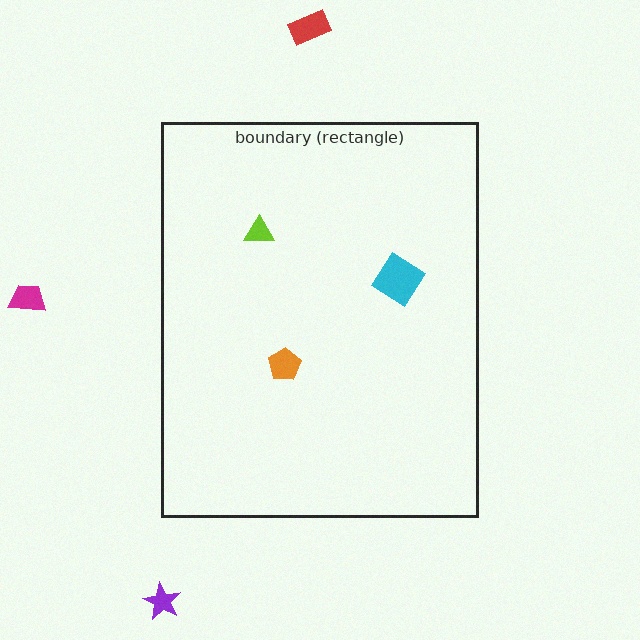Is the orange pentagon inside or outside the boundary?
Inside.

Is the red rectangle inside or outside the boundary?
Outside.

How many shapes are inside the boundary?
3 inside, 3 outside.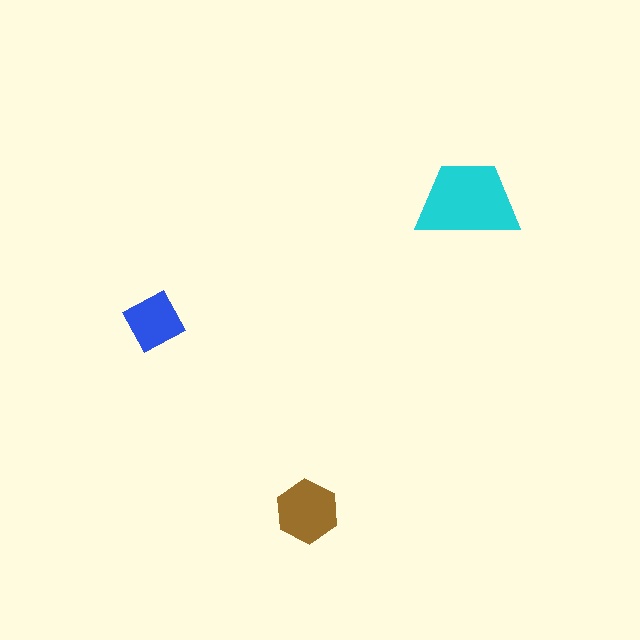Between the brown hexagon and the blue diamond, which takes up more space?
The brown hexagon.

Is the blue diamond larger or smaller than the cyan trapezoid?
Smaller.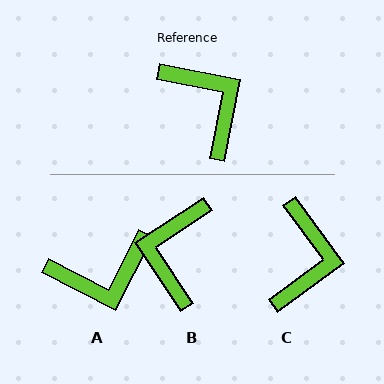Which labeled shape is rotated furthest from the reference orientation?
B, about 134 degrees away.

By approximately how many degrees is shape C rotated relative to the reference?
Approximately 43 degrees clockwise.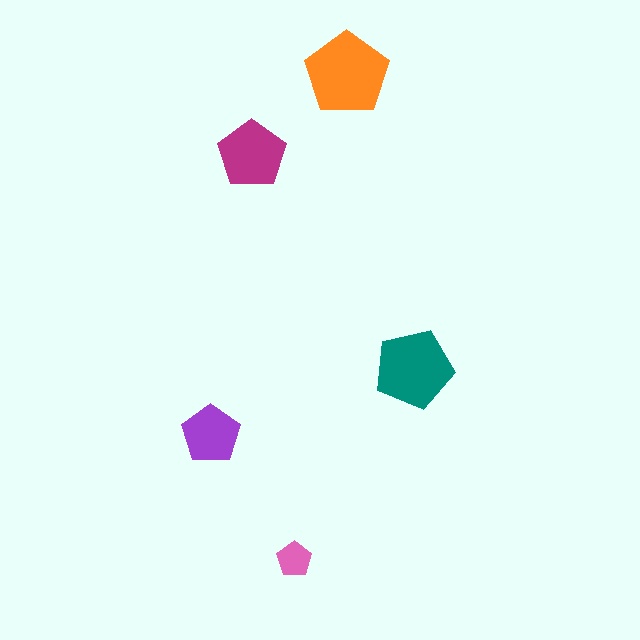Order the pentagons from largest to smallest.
the orange one, the teal one, the magenta one, the purple one, the pink one.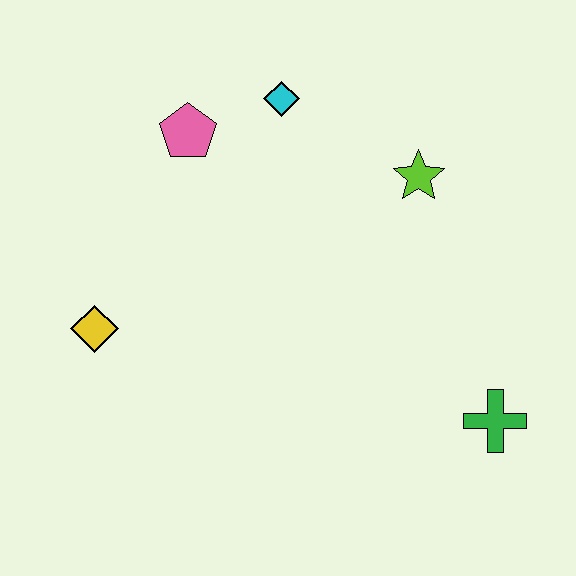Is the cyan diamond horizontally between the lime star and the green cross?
No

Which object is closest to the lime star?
The cyan diamond is closest to the lime star.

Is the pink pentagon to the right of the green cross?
No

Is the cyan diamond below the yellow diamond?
No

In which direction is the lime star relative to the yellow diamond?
The lime star is to the right of the yellow diamond.